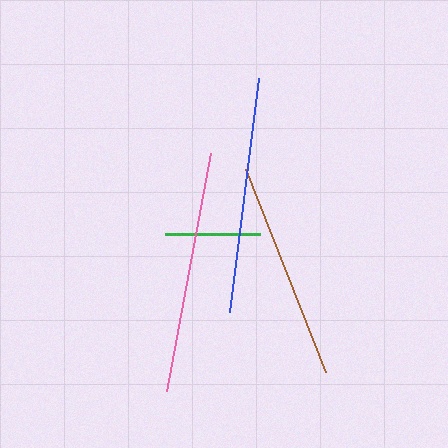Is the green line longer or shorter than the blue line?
The blue line is longer than the green line.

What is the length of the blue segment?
The blue segment is approximately 236 pixels long.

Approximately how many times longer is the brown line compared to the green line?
The brown line is approximately 2.3 times the length of the green line.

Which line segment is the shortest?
The green line is the shortest at approximately 94 pixels.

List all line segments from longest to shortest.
From longest to shortest: pink, blue, brown, green.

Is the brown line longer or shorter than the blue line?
The blue line is longer than the brown line.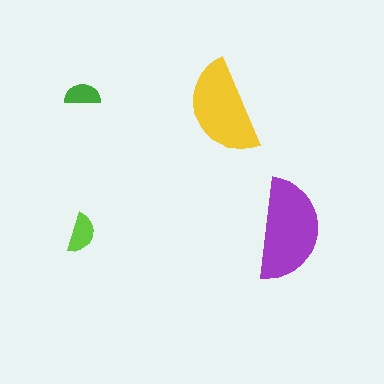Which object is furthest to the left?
The green semicircle is leftmost.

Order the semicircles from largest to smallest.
the purple one, the yellow one, the lime one, the green one.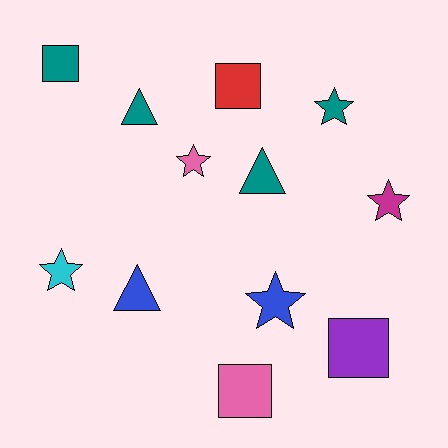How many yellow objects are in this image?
There are no yellow objects.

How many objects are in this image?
There are 12 objects.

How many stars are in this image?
There are 5 stars.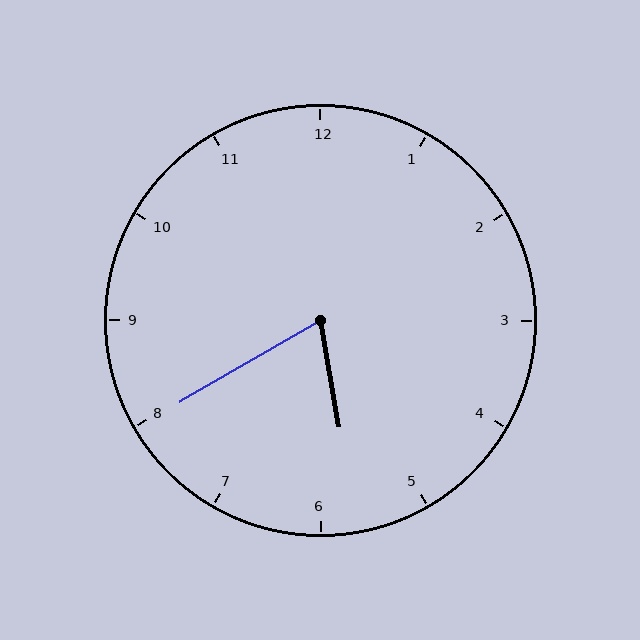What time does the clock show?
5:40.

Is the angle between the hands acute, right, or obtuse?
It is acute.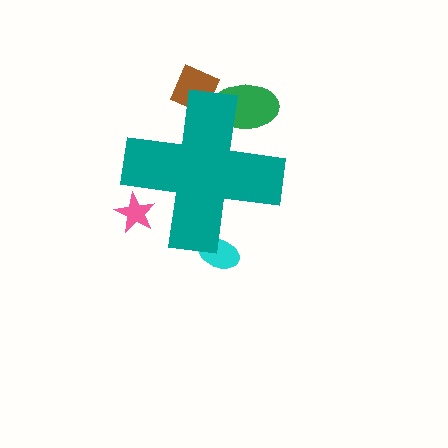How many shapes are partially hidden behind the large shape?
4 shapes are partially hidden.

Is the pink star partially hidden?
Yes, the pink star is partially hidden behind the teal cross.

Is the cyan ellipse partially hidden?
Yes, the cyan ellipse is partially hidden behind the teal cross.